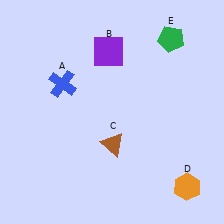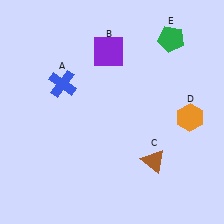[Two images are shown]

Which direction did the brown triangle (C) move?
The brown triangle (C) moved right.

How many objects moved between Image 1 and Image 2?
2 objects moved between the two images.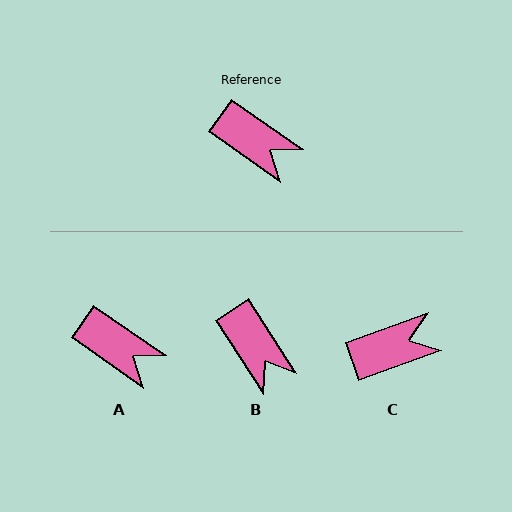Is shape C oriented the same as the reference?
No, it is off by about 55 degrees.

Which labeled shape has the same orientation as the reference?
A.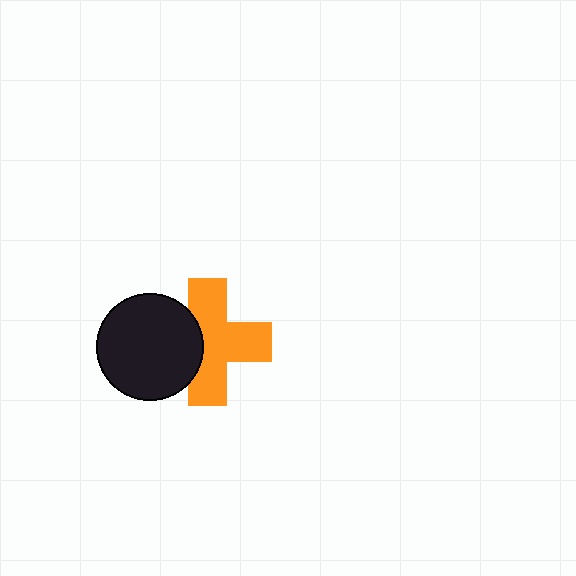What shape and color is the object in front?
The object in front is a black circle.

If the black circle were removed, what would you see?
You would see the complete orange cross.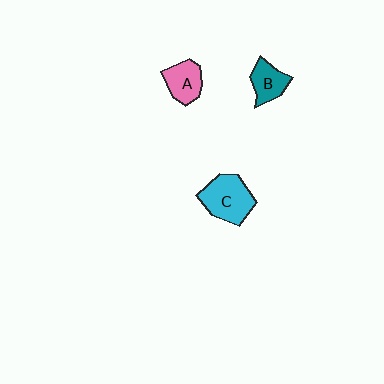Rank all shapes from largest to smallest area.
From largest to smallest: C (cyan), A (pink), B (teal).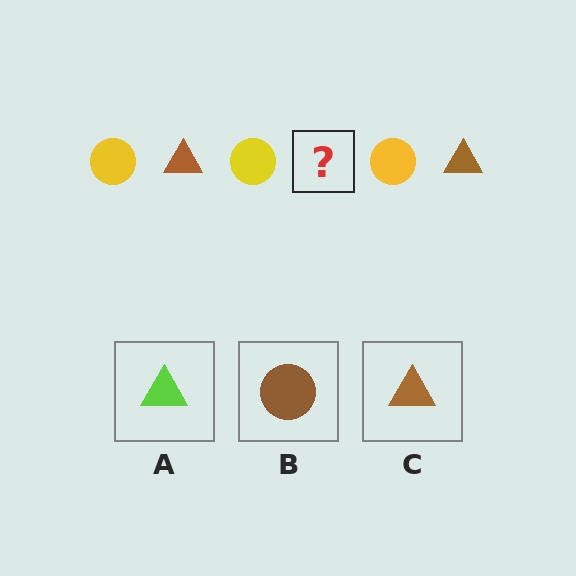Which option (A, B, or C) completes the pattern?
C.